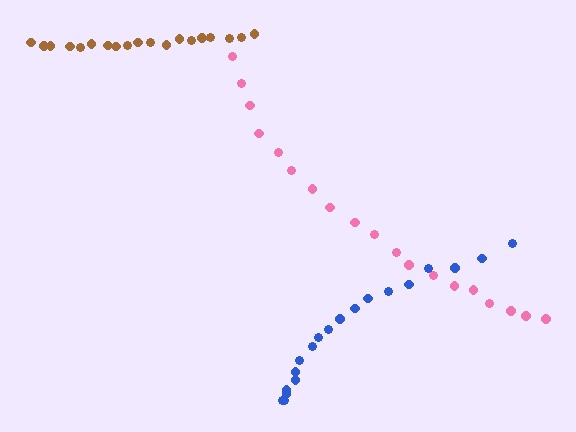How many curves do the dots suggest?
There are 3 distinct paths.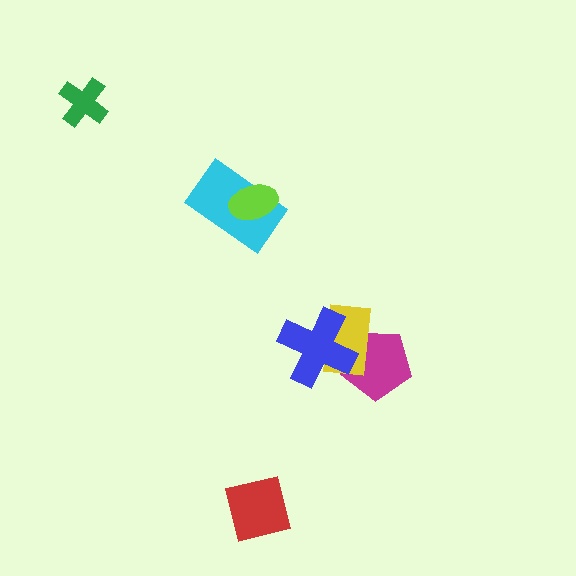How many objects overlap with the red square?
0 objects overlap with the red square.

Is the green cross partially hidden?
No, no other shape covers it.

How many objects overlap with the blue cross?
2 objects overlap with the blue cross.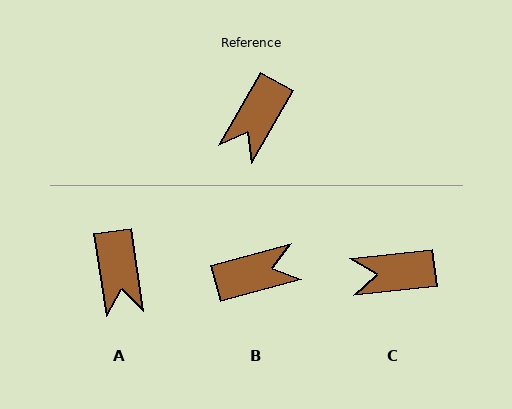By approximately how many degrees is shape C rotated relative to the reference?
Approximately 54 degrees clockwise.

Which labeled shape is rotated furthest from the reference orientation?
B, about 135 degrees away.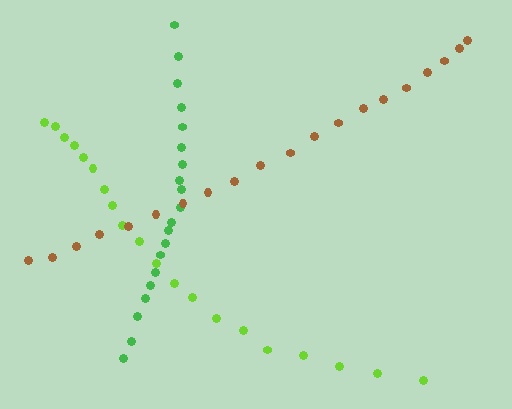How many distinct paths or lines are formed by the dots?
There are 3 distinct paths.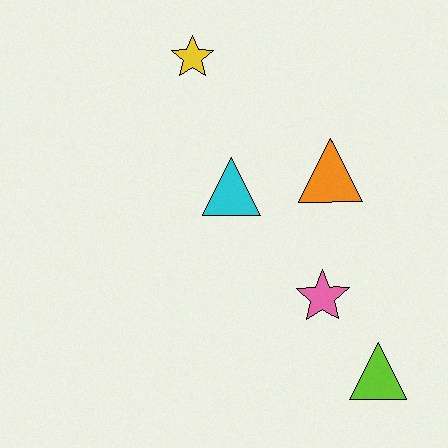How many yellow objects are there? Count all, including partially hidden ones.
There is 1 yellow object.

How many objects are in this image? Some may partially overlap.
There are 5 objects.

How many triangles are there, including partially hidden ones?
There are 3 triangles.